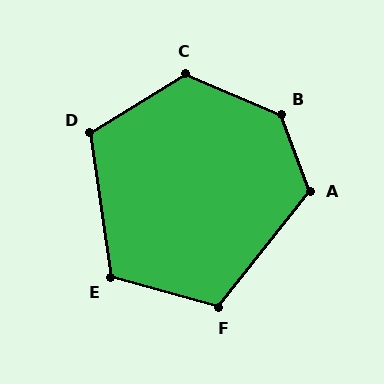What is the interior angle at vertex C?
Approximately 126 degrees (obtuse).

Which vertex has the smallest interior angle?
F, at approximately 113 degrees.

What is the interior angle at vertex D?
Approximately 114 degrees (obtuse).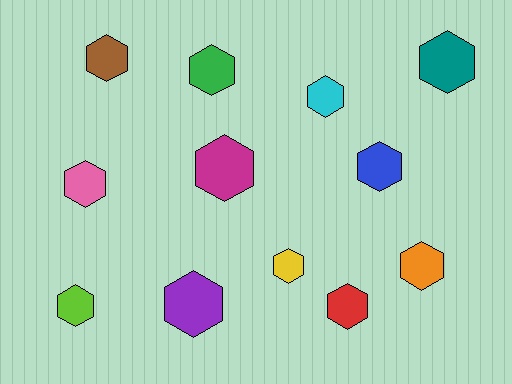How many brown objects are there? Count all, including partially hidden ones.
There is 1 brown object.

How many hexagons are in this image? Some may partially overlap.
There are 12 hexagons.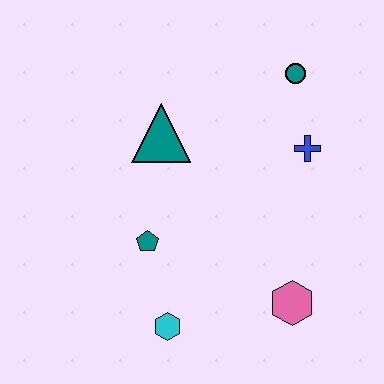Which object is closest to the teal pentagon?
The cyan hexagon is closest to the teal pentagon.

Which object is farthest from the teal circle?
The cyan hexagon is farthest from the teal circle.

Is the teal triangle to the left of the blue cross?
Yes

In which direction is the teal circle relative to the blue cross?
The teal circle is above the blue cross.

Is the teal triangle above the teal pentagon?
Yes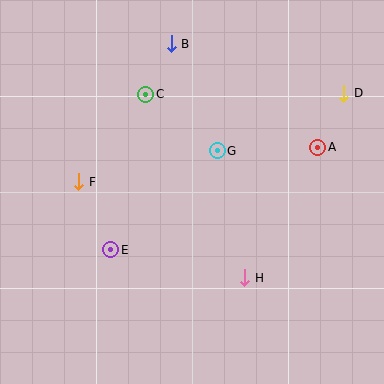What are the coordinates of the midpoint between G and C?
The midpoint between G and C is at (181, 123).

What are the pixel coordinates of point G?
Point G is at (217, 151).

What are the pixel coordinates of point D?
Point D is at (344, 93).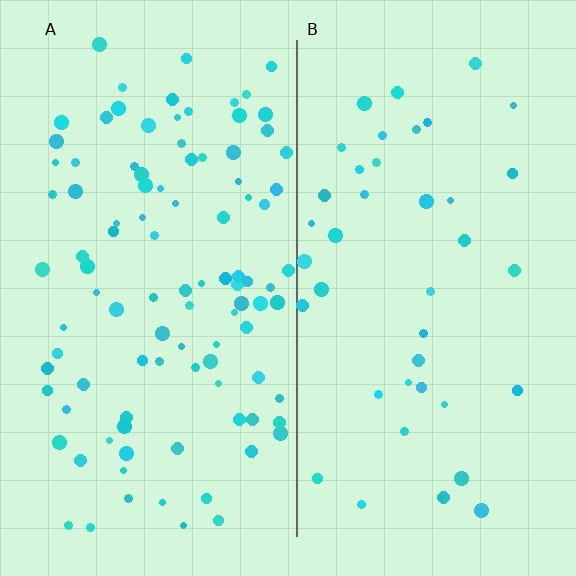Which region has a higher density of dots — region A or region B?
A (the left).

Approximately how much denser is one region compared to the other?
Approximately 2.5× — region A over region B.